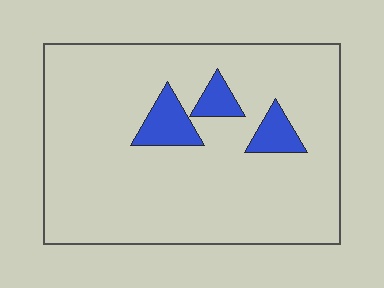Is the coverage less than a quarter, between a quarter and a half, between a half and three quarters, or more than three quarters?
Less than a quarter.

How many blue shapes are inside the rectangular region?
3.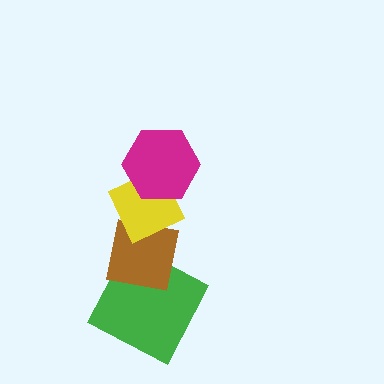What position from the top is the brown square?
The brown square is 3rd from the top.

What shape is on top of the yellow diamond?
The magenta hexagon is on top of the yellow diamond.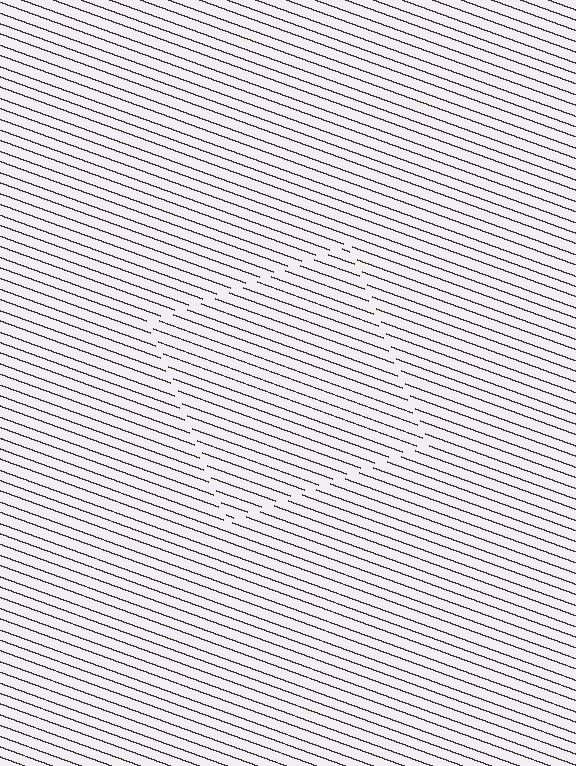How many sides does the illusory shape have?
4 sides — the line-ends trace a square.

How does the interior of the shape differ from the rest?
The interior of the shape contains the same grating, shifted by half a period — the contour is defined by the phase discontinuity where line-ends from the inner and outer gratings abut.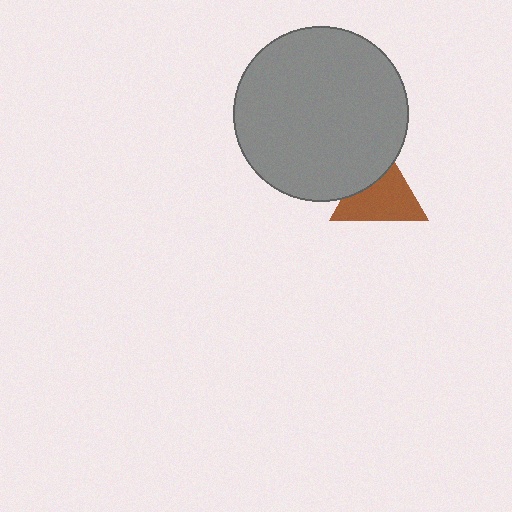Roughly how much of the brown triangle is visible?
Most of it is visible (roughly 70%).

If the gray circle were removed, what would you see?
You would see the complete brown triangle.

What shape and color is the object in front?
The object in front is a gray circle.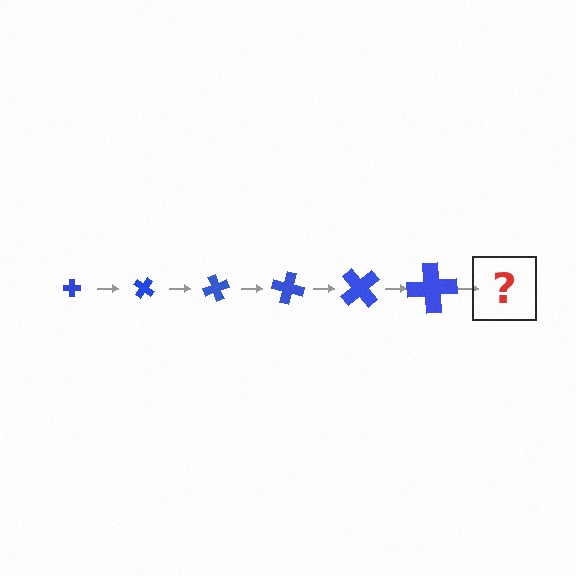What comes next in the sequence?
The next element should be a cross, larger than the previous one and rotated 210 degrees from the start.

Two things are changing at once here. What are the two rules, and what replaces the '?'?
The two rules are that the cross grows larger each step and it rotates 35 degrees each step. The '?' should be a cross, larger than the previous one and rotated 210 degrees from the start.